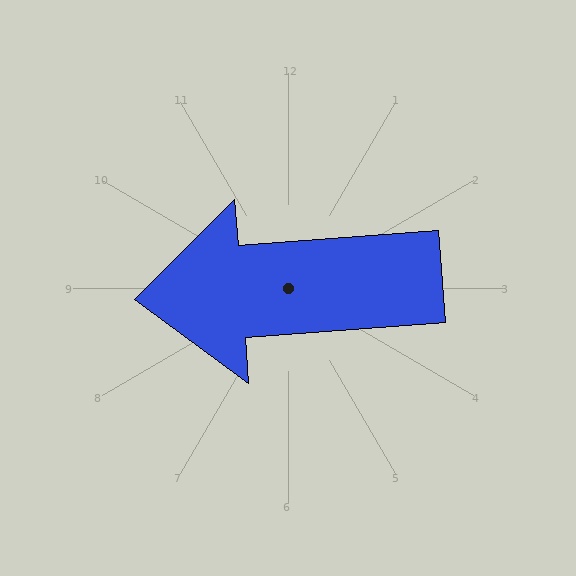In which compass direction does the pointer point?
West.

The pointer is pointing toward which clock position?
Roughly 9 o'clock.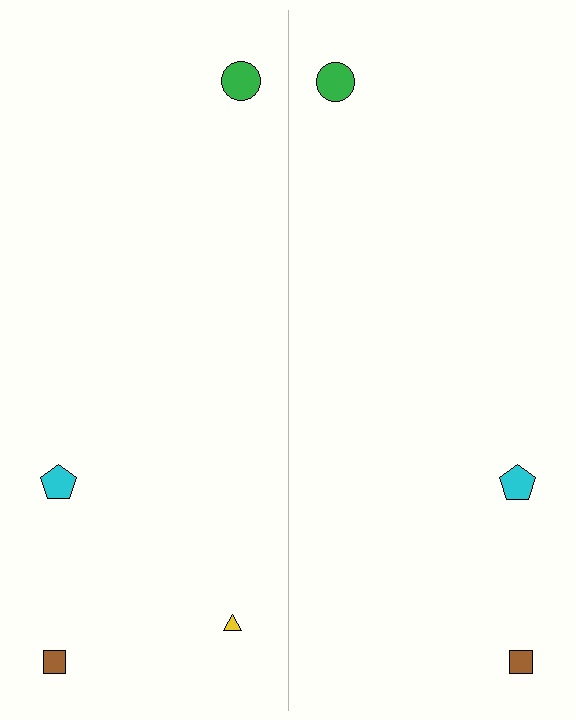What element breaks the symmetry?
A yellow triangle is missing from the right side.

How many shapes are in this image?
There are 7 shapes in this image.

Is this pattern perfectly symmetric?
No, the pattern is not perfectly symmetric. A yellow triangle is missing from the right side.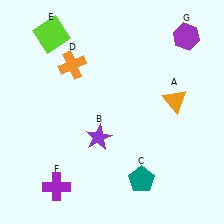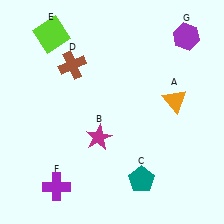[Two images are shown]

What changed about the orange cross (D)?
In Image 1, D is orange. In Image 2, it changed to brown.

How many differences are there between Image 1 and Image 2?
There are 2 differences between the two images.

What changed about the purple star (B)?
In Image 1, B is purple. In Image 2, it changed to magenta.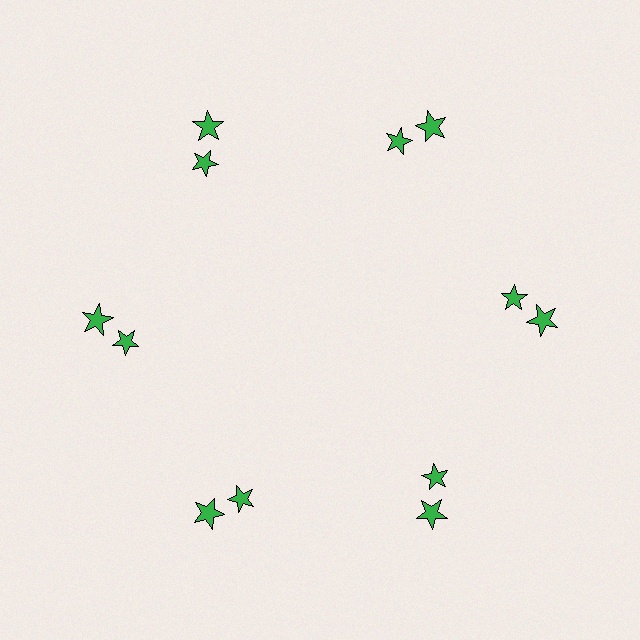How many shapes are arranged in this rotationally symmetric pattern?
There are 12 shapes, arranged in 6 groups of 2.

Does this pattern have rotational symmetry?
Yes, this pattern has 6-fold rotational symmetry. It looks the same after rotating 60 degrees around the center.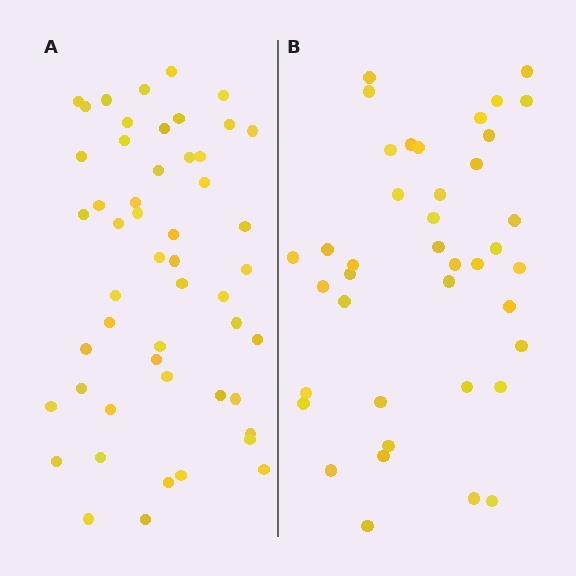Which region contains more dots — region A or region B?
Region A (the left region) has more dots.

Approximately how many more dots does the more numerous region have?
Region A has roughly 12 or so more dots than region B.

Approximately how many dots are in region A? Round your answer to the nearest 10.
About 50 dots. (The exact count is 51, which rounds to 50.)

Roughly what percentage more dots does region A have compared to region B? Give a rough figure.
About 30% more.